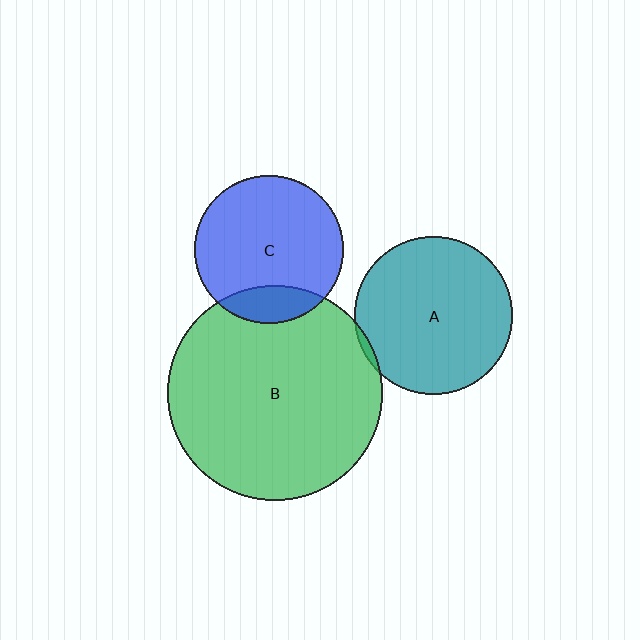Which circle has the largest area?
Circle B (green).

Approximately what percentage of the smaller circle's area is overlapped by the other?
Approximately 15%.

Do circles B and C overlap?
Yes.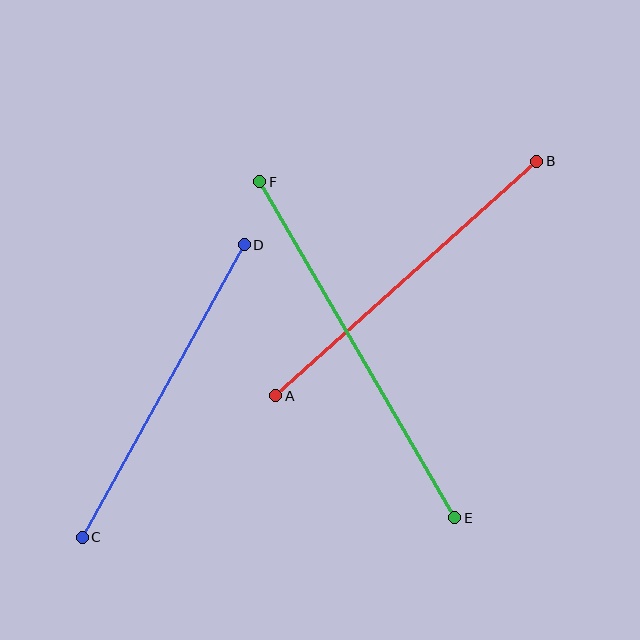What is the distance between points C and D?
The distance is approximately 334 pixels.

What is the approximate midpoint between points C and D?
The midpoint is at approximately (163, 391) pixels.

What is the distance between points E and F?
The distance is approximately 388 pixels.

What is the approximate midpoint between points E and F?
The midpoint is at approximately (357, 350) pixels.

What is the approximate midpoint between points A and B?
The midpoint is at approximately (406, 278) pixels.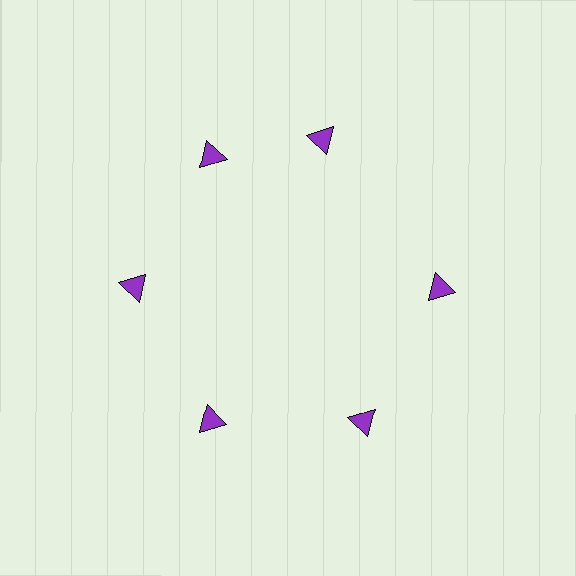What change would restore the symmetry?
The symmetry would be restored by rotating it back into even spacing with its neighbors so that all 6 triangles sit at equal angles and equal distance from the center.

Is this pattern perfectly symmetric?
No. The 6 purple triangles are arranged in a ring, but one element near the 1 o'clock position is rotated out of alignment along the ring, breaking the 6-fold rotational symmetry.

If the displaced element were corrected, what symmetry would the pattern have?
It would have 6-fold rotational symmetry — the pattern would map onto itself every 60 degrees.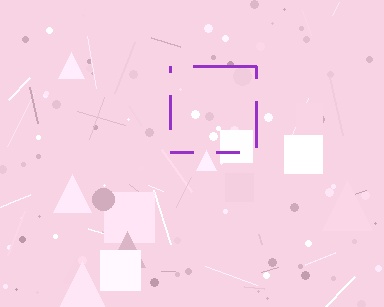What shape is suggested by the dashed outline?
The dashed outline suggests a square.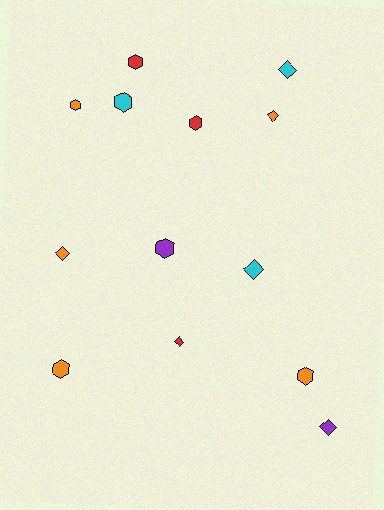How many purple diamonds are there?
There is 1 purple diamond.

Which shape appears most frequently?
Hexagon, with 7 objects.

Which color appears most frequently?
Orange, with 5 objects.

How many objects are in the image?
There are 13 objects.